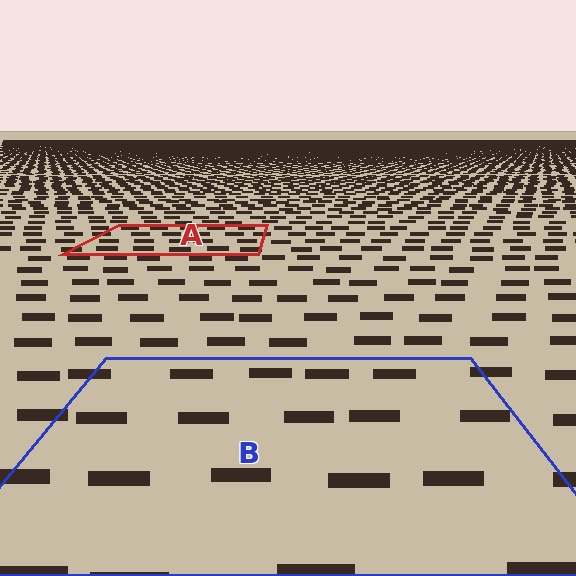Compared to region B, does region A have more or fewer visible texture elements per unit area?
Region A has more texture elements per unit area — they are packed more densely because it is farther away.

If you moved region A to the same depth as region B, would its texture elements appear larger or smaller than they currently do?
They would appear larger. At a closer depth, the same texture elements are projected at a bigger on-screen size.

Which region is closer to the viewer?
Region B is closer. The texture elements there are larger and more spread out.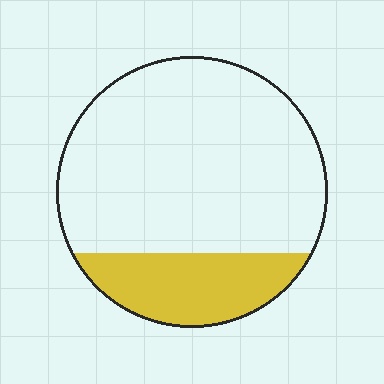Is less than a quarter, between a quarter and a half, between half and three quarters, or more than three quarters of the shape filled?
Less than a quarter.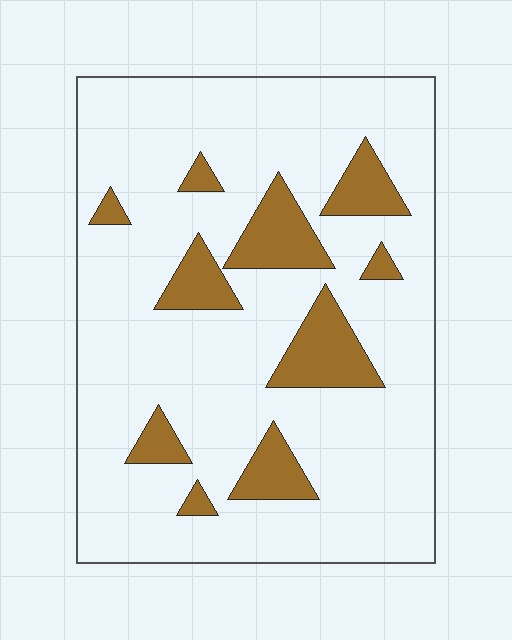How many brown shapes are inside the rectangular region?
10.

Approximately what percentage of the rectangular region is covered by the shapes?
Approximately 15%.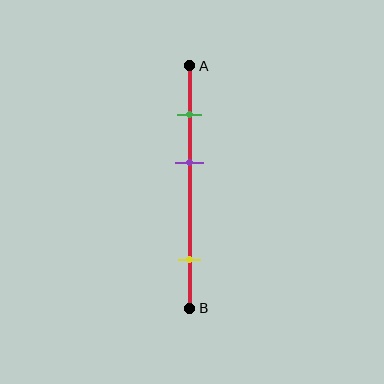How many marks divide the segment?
There are 3 marks dividing the segment.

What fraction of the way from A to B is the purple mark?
The purple mark is approximately 40% (0.4) of the way from A to B.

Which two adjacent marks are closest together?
The green and purple marks are the closest adjacent pair.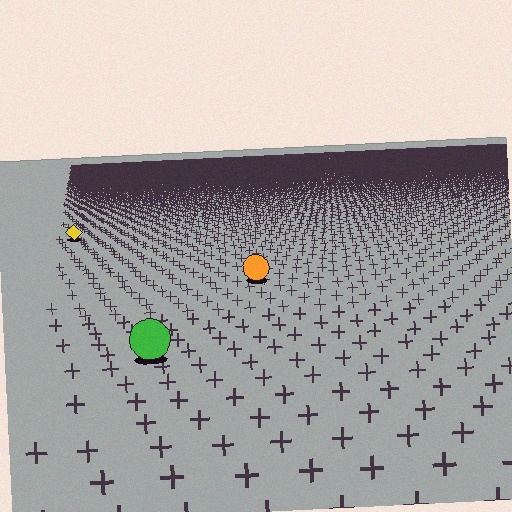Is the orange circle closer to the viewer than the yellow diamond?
Yes. The orange circle is closer — you can tell from the texture gradient: the ground texture is coarser near it.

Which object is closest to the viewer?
The green circle is closest. The texture marks near it are larger and more spread out.